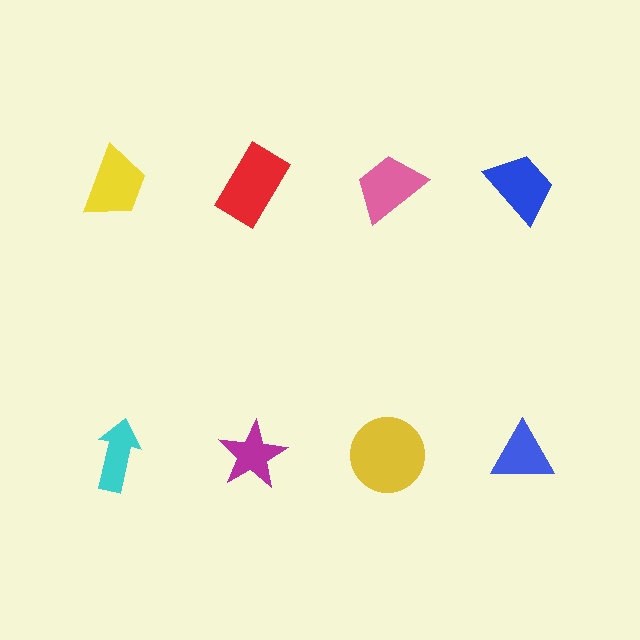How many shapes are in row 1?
4 shapes.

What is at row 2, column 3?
A yellow circle.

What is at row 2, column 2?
A magenta star.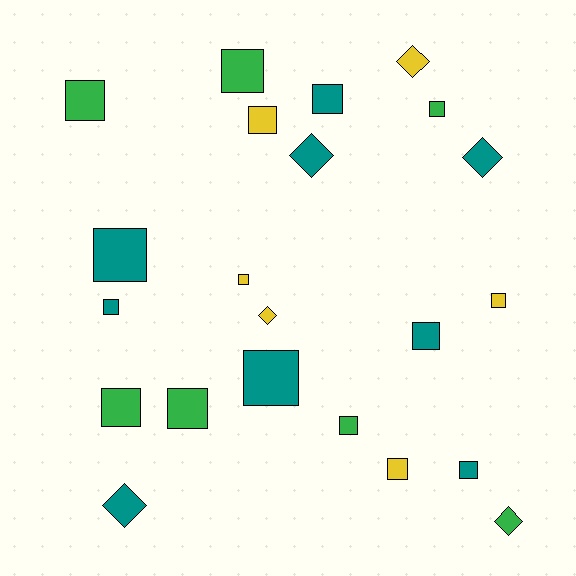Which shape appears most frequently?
Square, with 16 objects.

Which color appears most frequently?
Teal, with 9 objects.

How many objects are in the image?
There are 22 objects.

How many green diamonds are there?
There is 1 green diamond.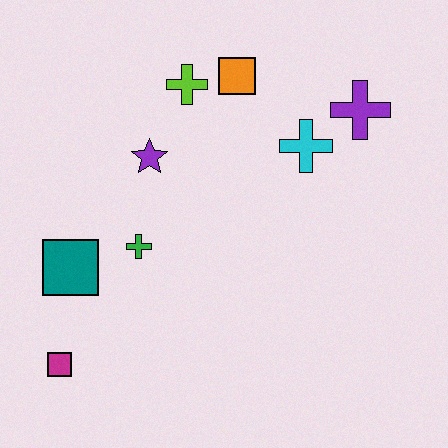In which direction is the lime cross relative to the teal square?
The lime cross is above the teal square.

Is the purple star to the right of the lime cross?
No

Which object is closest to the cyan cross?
The purple cross is closest to the cyan cross.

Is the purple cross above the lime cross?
No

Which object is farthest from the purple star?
The magenta square is farthest from the purple star.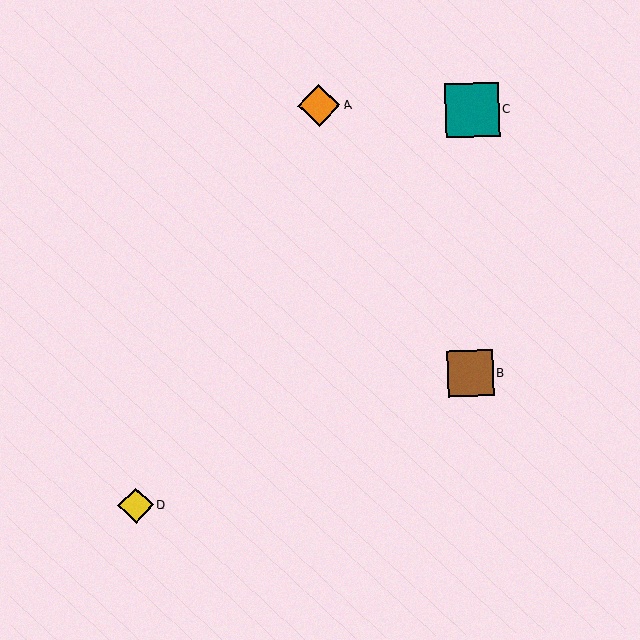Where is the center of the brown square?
The center of the brown square is at (470, 374).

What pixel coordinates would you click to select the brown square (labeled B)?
Click at (470, 374) to select the brown square B.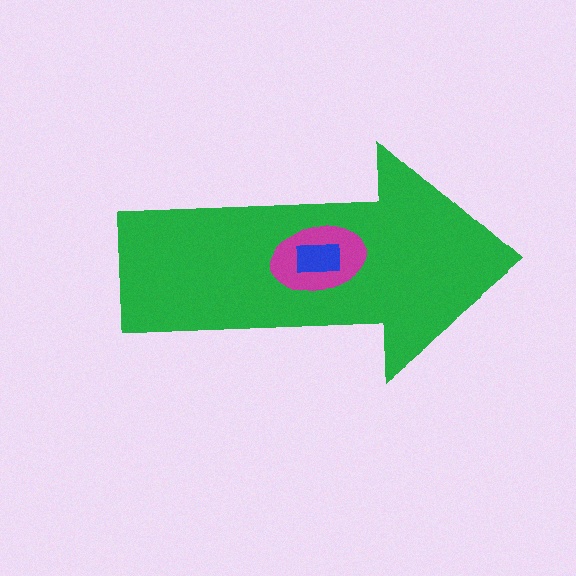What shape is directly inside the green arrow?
The magenta ellipse.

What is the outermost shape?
The green arrow.